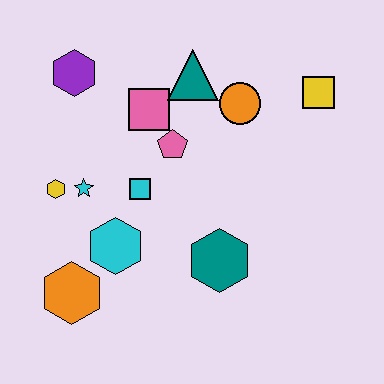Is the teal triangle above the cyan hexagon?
Yes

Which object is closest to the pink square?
The pink pentagon is closest to the pink square.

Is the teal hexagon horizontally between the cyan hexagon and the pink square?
No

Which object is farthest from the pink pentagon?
The orange hexagon is farthest from the pink pentagon.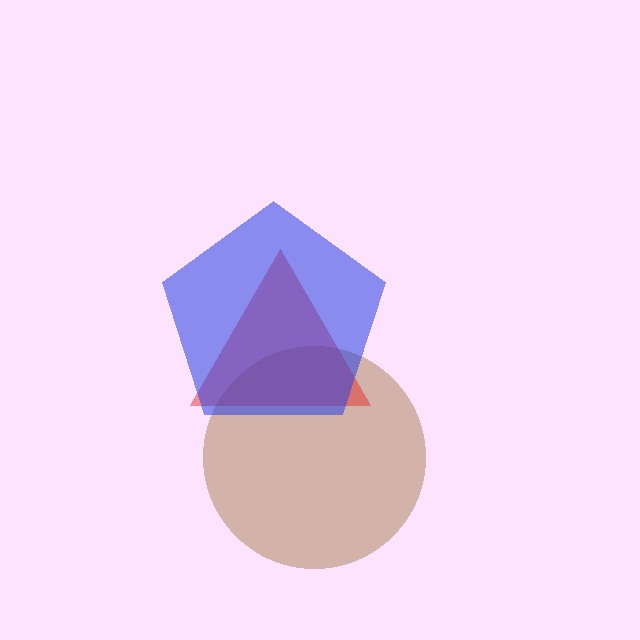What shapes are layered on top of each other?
The layered shapes are: a brown circle, a red triangle, a blue pentagon.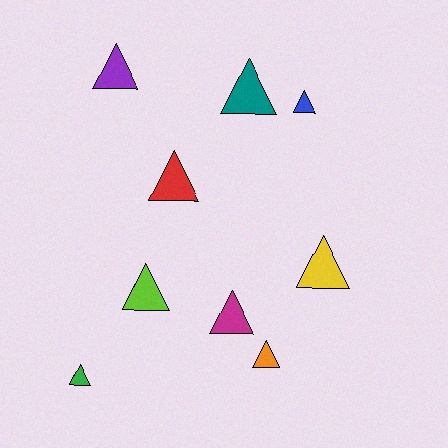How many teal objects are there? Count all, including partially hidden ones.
There is 1 teal object.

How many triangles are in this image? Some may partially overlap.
There are 9 triangles.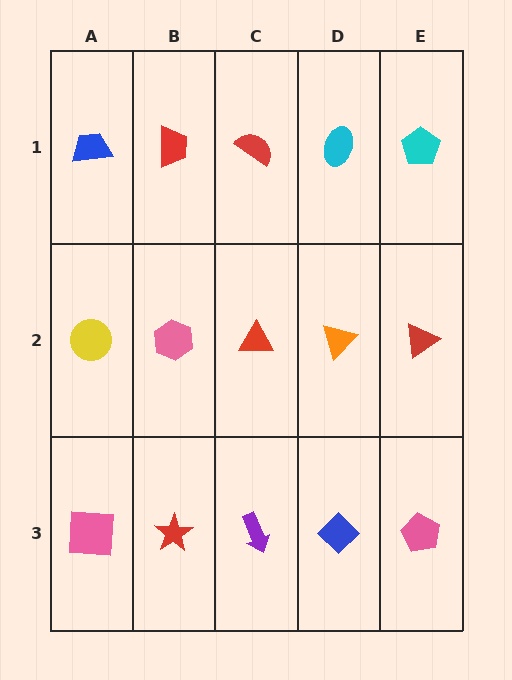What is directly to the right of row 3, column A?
A red star.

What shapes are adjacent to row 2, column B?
A red trapezoid (row 1, column B), a red star (row 3, column B), a yellow circle (row 2, column A), a red triangle (row 2, column C).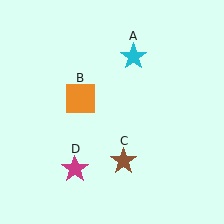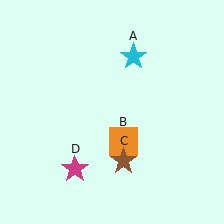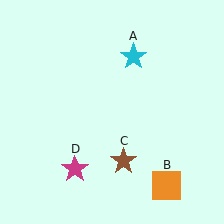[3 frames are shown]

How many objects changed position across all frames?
1 object changed position: orange square (object B).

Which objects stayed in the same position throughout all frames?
Cyan star (object A) and brown star (object C) and magenta star (object D) remained stationary.